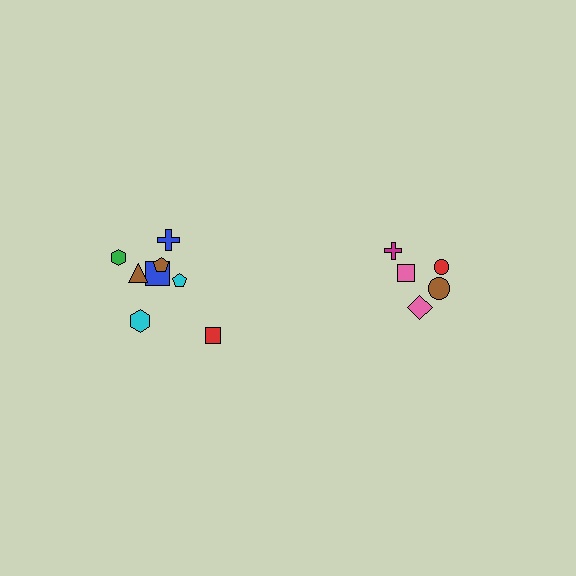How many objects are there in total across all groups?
There are 13 objects.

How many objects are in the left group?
There are 8 objects.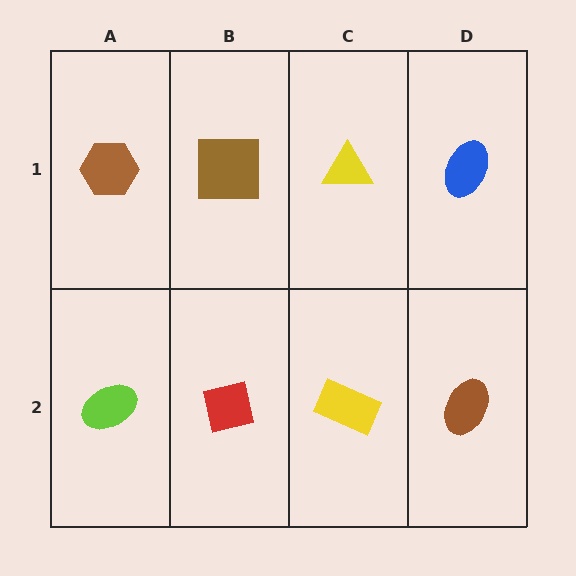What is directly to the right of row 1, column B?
A yellow triangle.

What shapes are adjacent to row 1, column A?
A lime ellipse (row 2, column A), a brown square (row 1, column B).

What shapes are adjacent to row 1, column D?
A brown ellipse (row 2, column D), a yellow triangle (row 1, column C).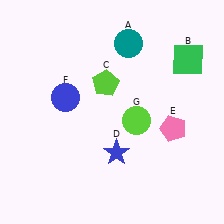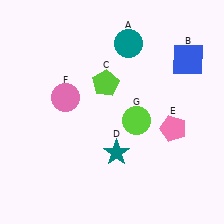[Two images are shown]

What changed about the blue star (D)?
In Image 1, D is blue. In Image 2, it changed to teal.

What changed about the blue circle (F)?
In Image 1, F is blue. In Image 2, it changed to pink.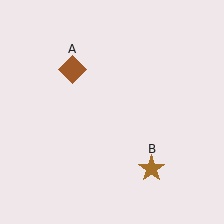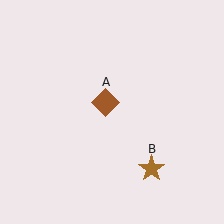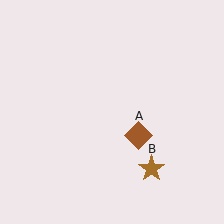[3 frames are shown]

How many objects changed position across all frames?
1 object changed position: brown diamond (object A).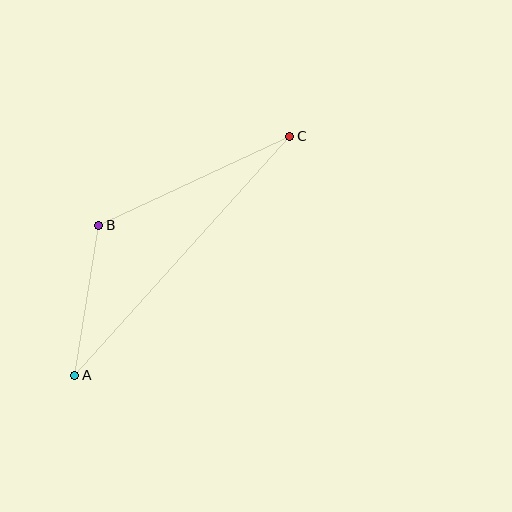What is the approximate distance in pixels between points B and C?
The distance between B and C is approximately 211 pixels.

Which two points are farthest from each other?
Points A and C are farthest from each other.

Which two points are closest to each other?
Points A and B are closest to each other.